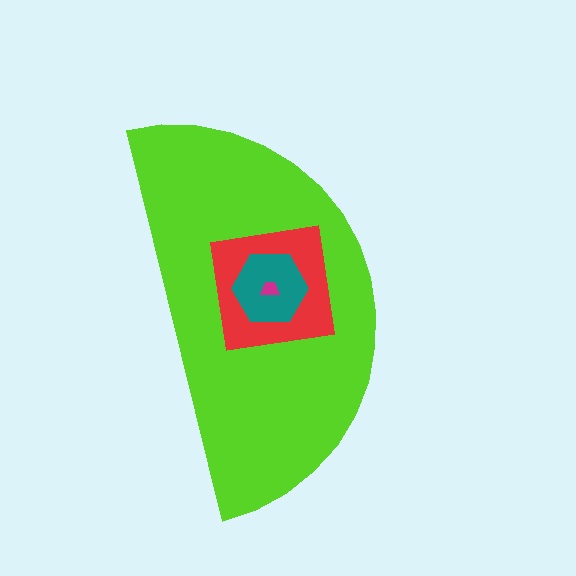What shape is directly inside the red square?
The teal hexagon.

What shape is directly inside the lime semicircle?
The red square.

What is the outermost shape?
The lime semicircle.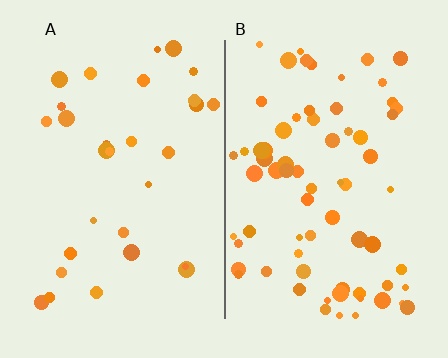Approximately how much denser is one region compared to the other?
Approximately 2.4× — region B over region A.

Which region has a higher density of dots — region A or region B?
B (the right).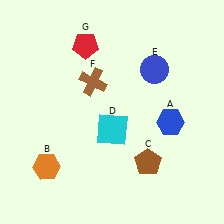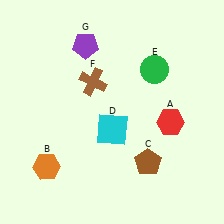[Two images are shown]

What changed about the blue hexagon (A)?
In Image 1, A is blue. In Image 2, it changed to red.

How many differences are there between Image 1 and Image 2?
There are 3 differences between the two images.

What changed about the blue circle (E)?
In Image 1, E is blue. In Image 2, it changed to green.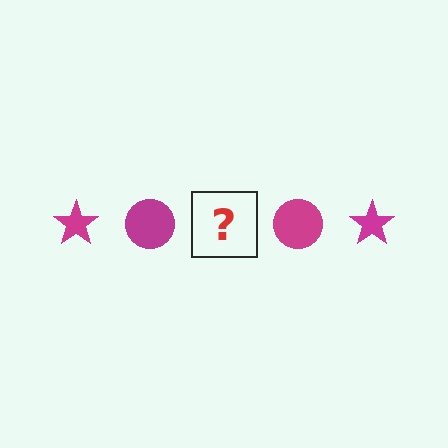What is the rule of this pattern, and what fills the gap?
The rule is that the pattern cycles through star, circle shapes in magenta. The gap should be filled with a magenta star.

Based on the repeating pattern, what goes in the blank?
The blank should be a magenta star.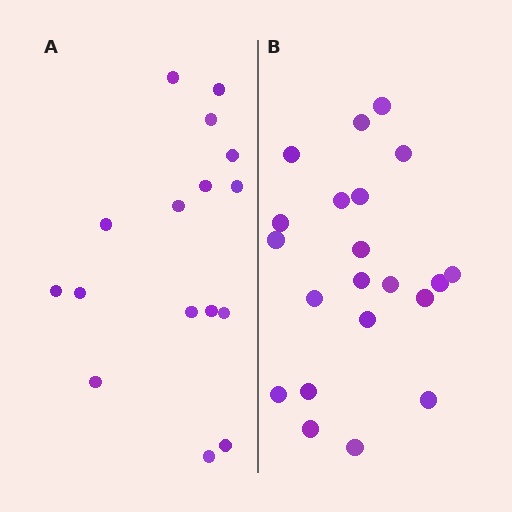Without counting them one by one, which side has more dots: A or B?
Region B (the right region) has more dots.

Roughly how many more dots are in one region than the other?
Region B has about 5 more dots than region A.